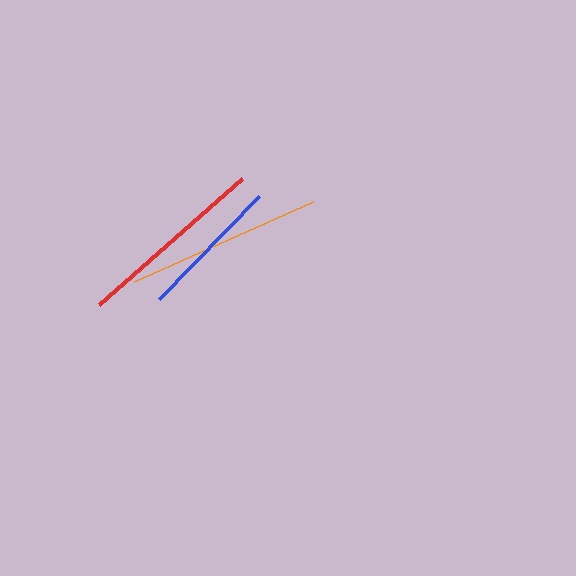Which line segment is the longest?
The orange line is the longest at approximately 196 pixels.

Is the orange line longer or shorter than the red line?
The orange line is longer than the red line.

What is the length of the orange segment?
The orange segment is approximately 196 pixels long.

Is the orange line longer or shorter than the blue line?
The orange line is longer than the blue line.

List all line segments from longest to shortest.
From longest to shortest: orange, red, blue.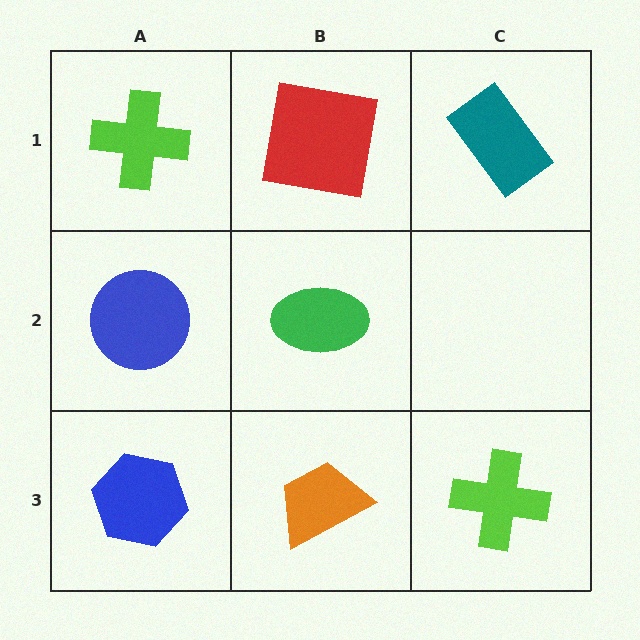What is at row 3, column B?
An orange trapezoid.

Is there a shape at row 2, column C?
No, that cell is empty.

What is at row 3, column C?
A lime cross.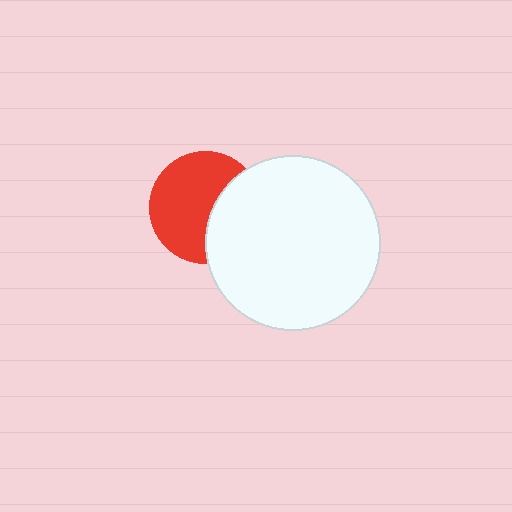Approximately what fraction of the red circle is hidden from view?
Roughly 36% of the red circle is hidden behind the white circle.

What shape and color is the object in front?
The object in front is a white circle.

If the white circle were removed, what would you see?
You would see the complete red circle.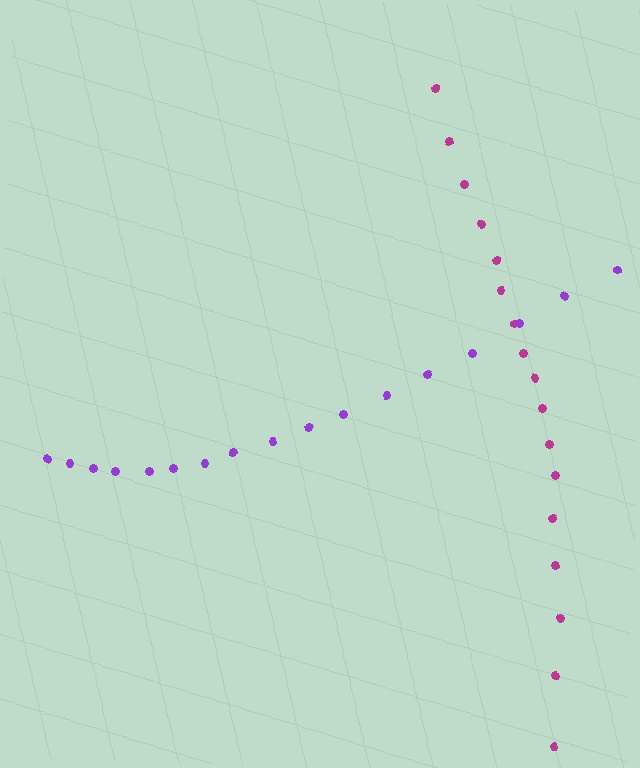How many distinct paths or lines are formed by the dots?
There are 2 distinct paths.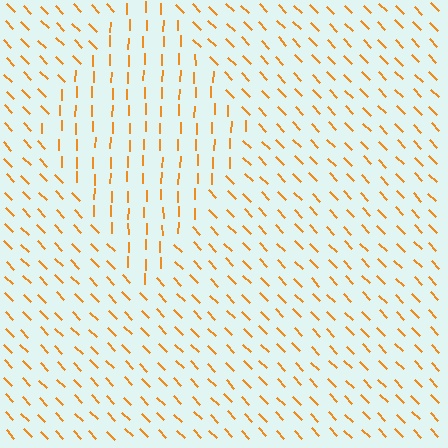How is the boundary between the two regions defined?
The boundary is defined purely by a change in line orientation (approximately 45 degrees difference). All lines are the same color and thickness.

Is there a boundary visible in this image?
Yes, there is a texture boundary formed by a change in line orientation.